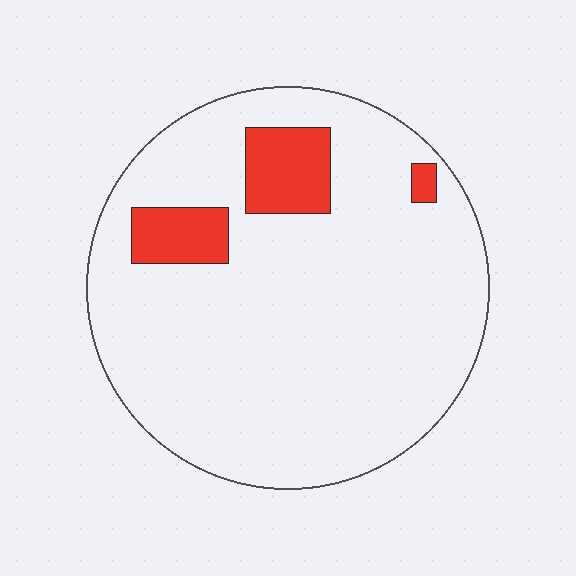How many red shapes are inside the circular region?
3.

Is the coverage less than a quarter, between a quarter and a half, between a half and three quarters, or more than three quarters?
Less than a quarter.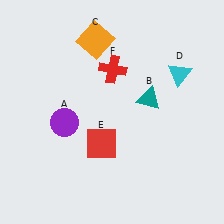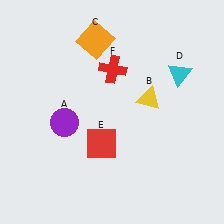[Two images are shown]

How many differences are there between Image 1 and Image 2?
There is 1 difference between the two images.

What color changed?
The triangle (B) changed from teal in Image 1 to yellow in Image 2.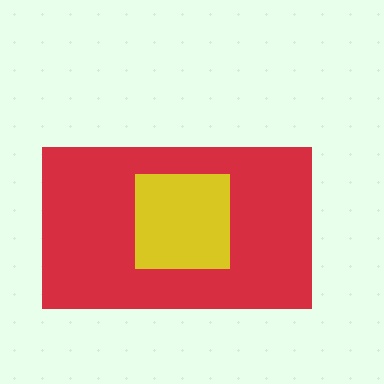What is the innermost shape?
The yellow square.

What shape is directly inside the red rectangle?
The yellow square.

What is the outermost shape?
The red rectangle.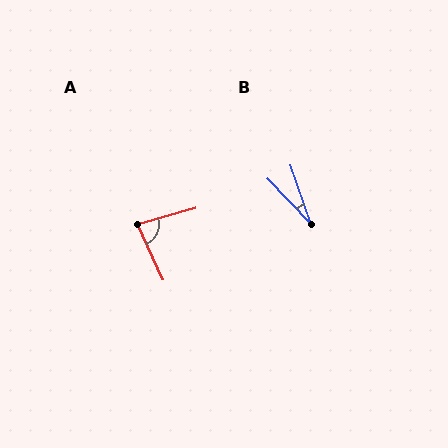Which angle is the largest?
A, at approximately 81 degrees.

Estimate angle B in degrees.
Approximately 25 degrees.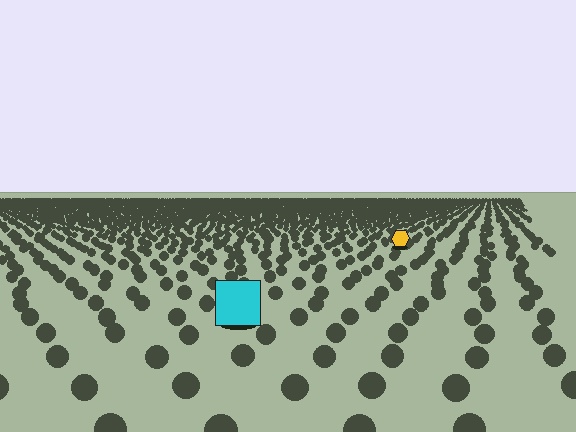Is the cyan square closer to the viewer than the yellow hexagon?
Yes. The cyan square is closer — you can tell from the texture gradient: the ground texture is coarser near it.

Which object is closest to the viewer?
The cyan square is closest. The texture marks near it are larger and more spread out.